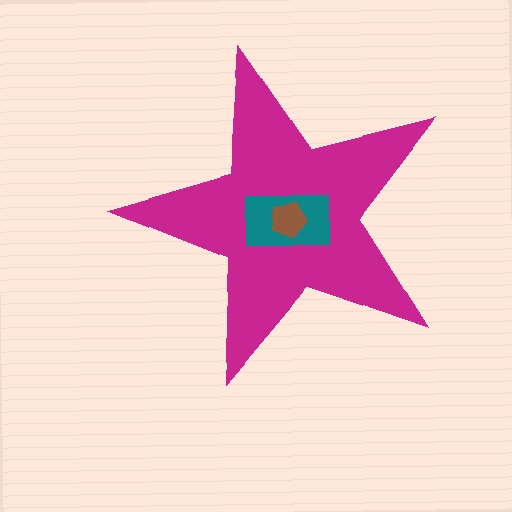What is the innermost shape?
The brown pentagon.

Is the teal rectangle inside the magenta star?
Yes.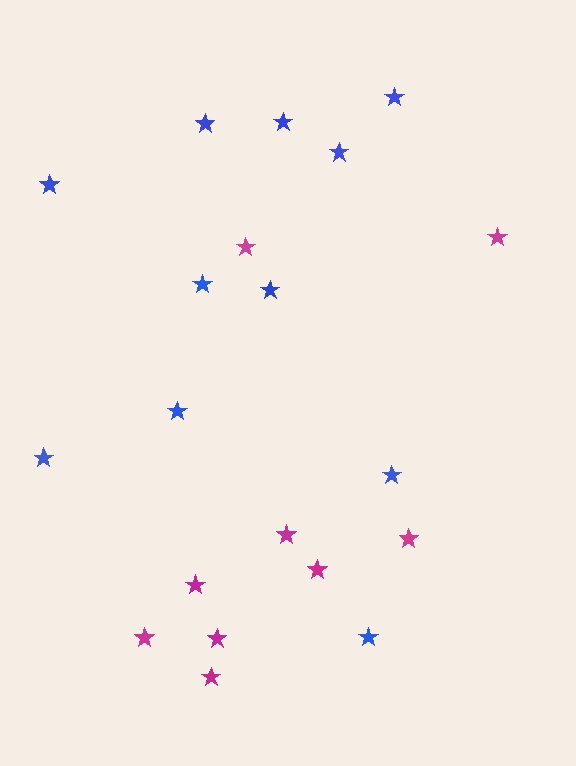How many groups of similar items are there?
There are 2 groups: one group of blue stars (11) and one group of magenta stars (9).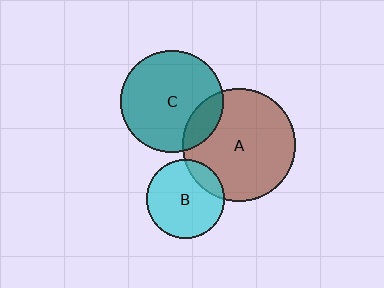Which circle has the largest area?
Circle A (brown).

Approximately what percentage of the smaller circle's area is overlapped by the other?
Approximately 15%.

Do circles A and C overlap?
Yes.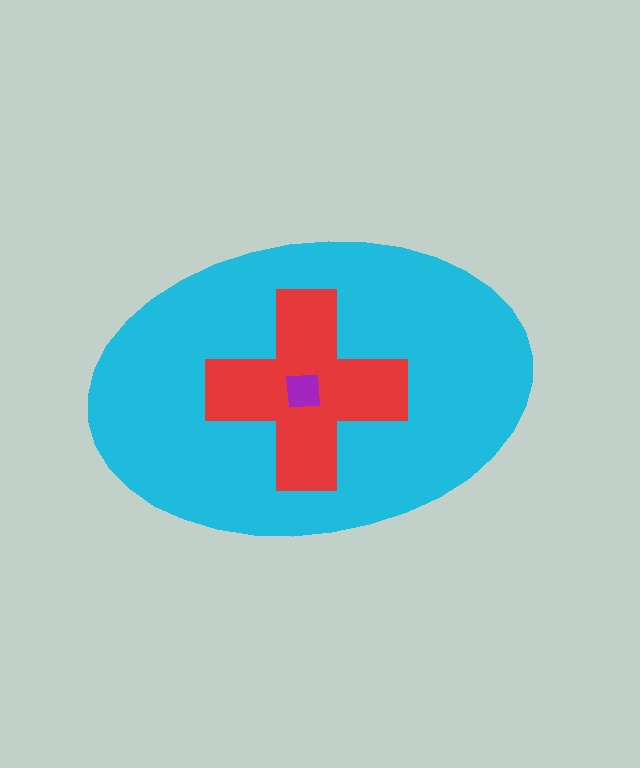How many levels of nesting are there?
3.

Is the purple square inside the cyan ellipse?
Yes.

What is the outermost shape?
The cyan ellipse.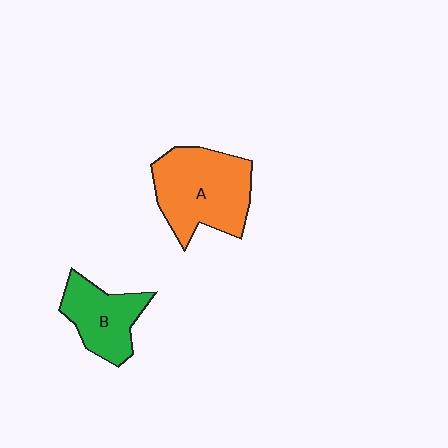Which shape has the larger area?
Shape A (orange).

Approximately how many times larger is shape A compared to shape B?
Approximately 1.6 times.